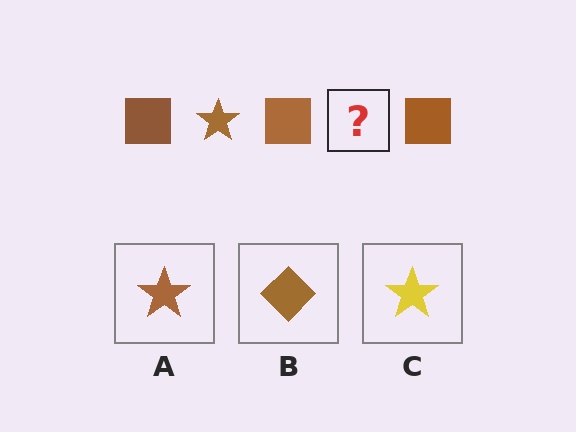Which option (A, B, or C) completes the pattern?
A.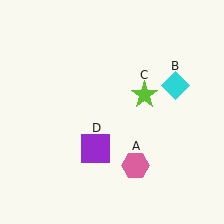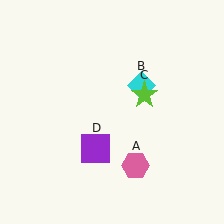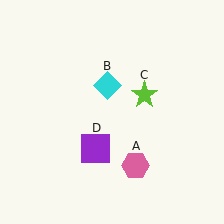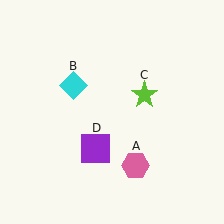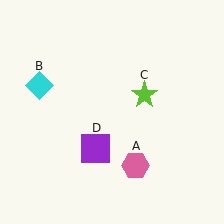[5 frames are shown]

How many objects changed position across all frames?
1 object changed position: cyan diamond (object B).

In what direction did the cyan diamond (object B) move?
The cyan diamond (object B) moved left.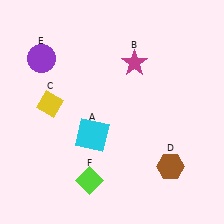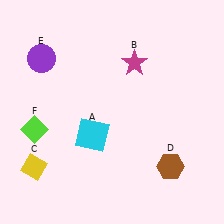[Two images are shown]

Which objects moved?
The objects that moved are: the yellow diamond (C), the lime diamond (F).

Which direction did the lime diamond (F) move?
The lime diamond (F) moved left.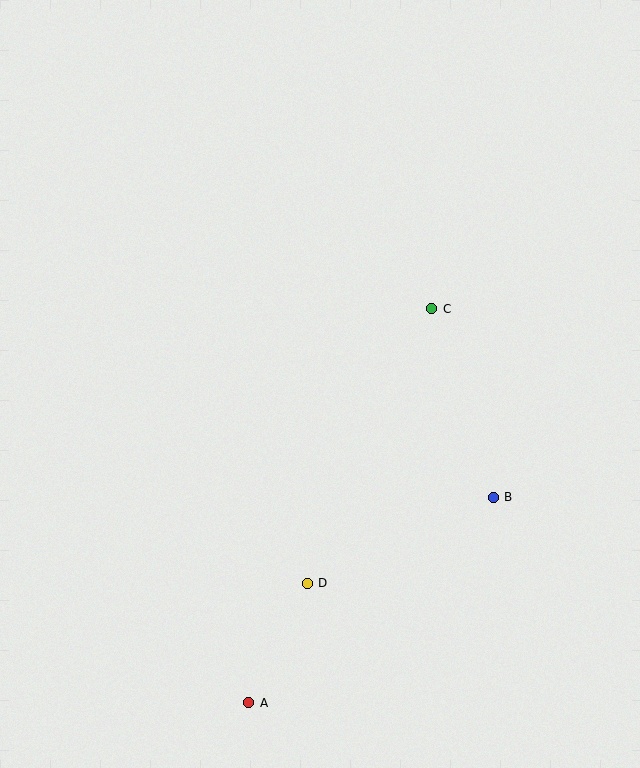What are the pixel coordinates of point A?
Point A is at (249, 703).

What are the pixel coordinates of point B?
Point B is at (493, 497).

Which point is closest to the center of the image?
Point C at (431, 309) is closest to the center.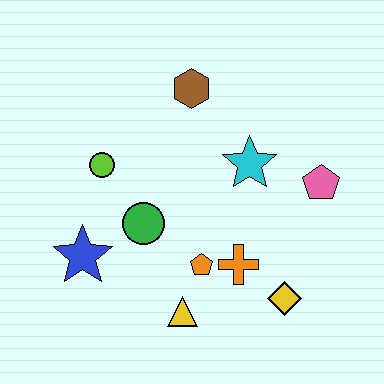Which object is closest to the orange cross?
The orange pentagon is closest to the orange cross.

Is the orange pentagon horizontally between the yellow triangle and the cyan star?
Yes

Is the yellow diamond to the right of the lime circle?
Yes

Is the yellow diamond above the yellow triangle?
Yes